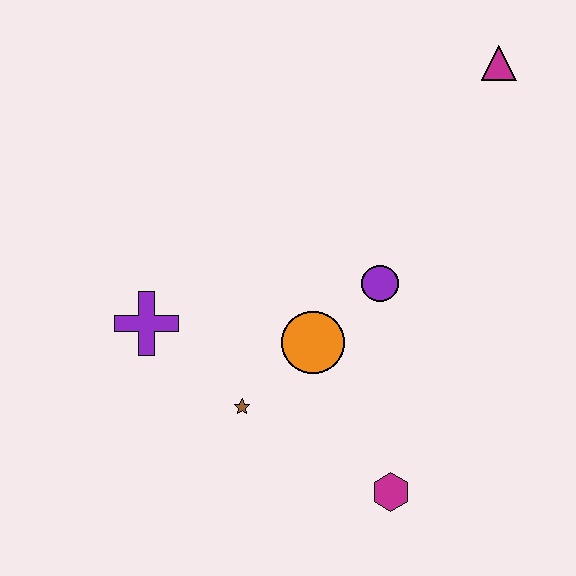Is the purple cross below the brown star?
No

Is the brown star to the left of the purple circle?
Yes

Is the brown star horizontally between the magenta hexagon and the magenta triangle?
No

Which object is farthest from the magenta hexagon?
The magenta triangle is farthest from the magenta hexagon.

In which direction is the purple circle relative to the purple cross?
The purple circle is to the right of the purple cross.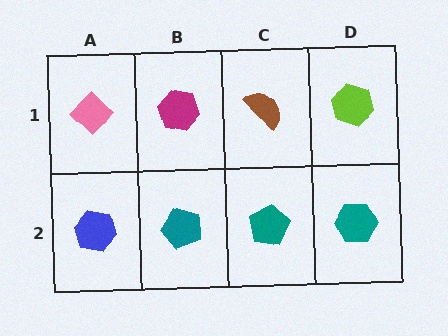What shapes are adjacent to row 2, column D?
A lime hexagon (row 1, column D), a teal pentagon (row 2, column C).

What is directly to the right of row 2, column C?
A teal hexagon.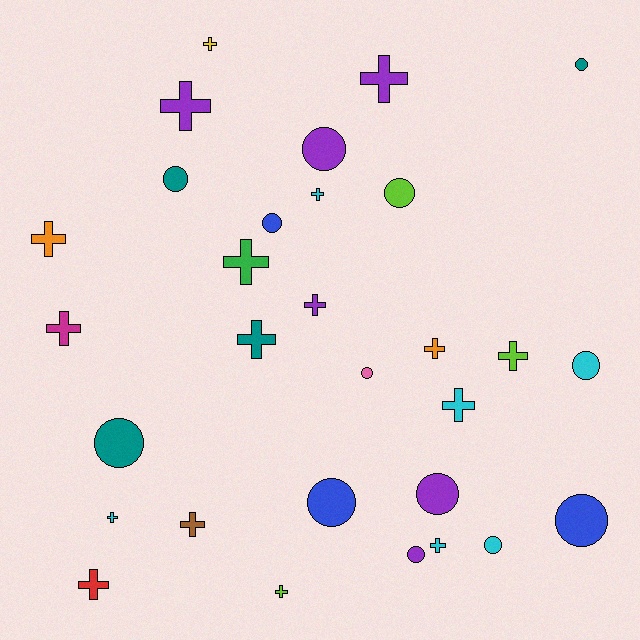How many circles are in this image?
There are 13 circles.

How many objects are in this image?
There are 30 objects.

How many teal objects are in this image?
There are 4 teal objects.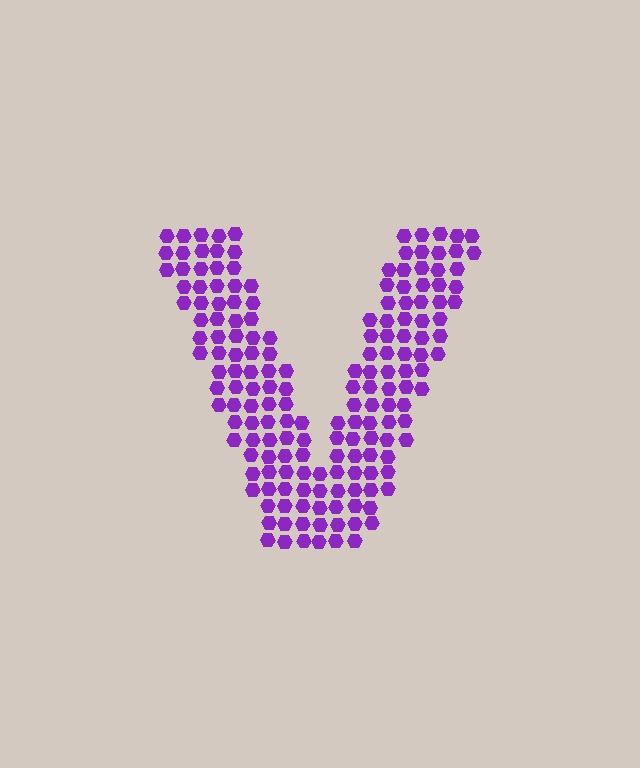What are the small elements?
The small elements are hexagons.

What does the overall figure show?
The overall figure shows the letter V.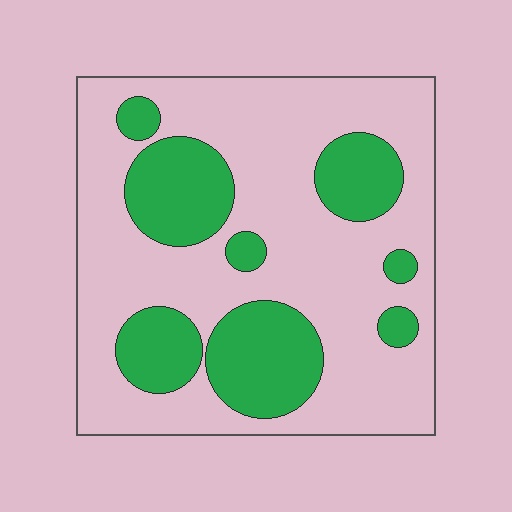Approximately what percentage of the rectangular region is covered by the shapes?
Approximately 30%.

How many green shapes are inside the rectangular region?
8.